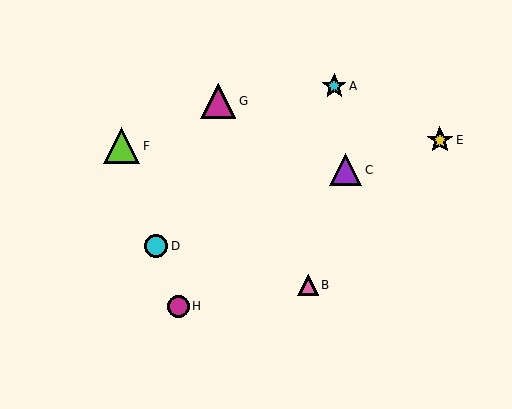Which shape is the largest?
The lime triangle (labeled F) is the largest.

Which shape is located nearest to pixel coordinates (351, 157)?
The purple triangle (labeled C) at (346, 170) is nearest to that location.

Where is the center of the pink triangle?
The center of the pink triangle is at (308, 285).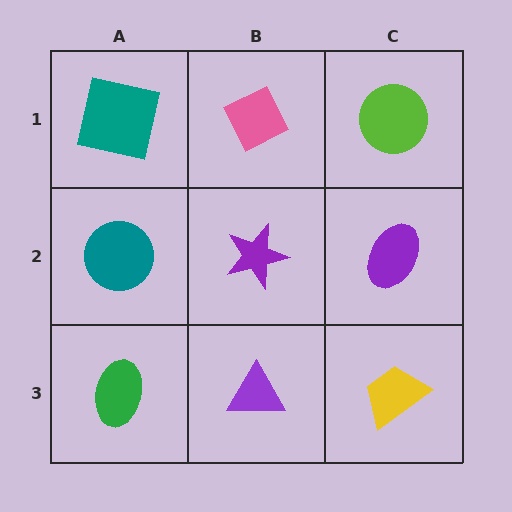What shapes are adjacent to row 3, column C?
A purple ellipse (row 2, column C), a purple triangle (row 3, column B).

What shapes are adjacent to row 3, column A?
A teal circle (row 2, column A), a purple triangle (row 3, column B).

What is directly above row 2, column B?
A pink diamond.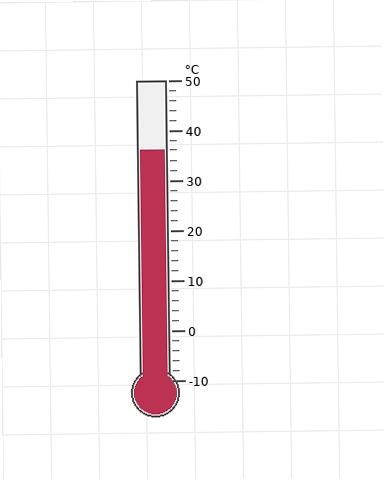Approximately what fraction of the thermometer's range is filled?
The thermometer is filled to approximately 75% of its range.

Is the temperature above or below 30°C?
The temperature is above 30°C.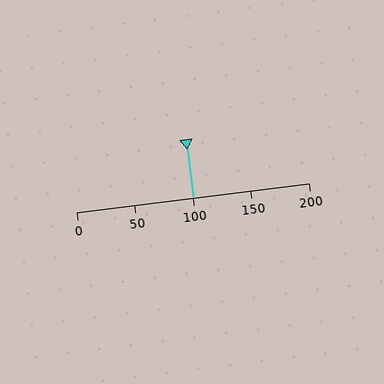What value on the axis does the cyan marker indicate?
The marker indicates approximately 100.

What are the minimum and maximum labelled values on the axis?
The axis runs from 0 to 200.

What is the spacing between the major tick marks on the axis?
The major ticks are spaced 50 apart.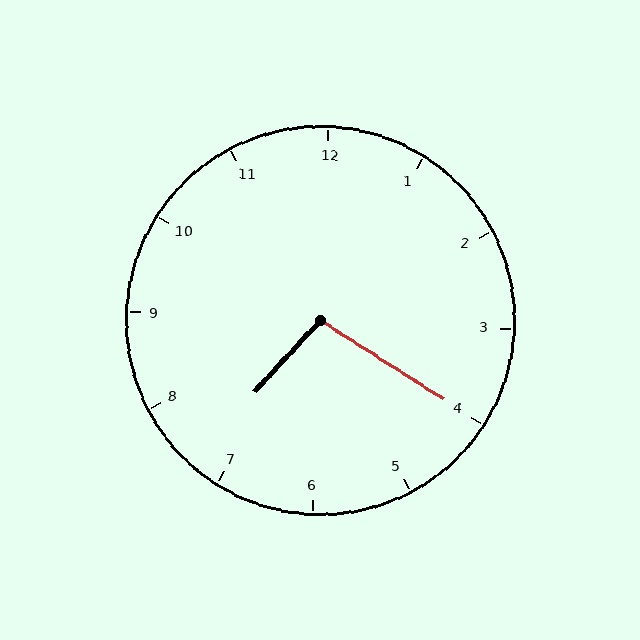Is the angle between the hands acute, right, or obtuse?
It is obtuse.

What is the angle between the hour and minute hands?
Approximately 100 degrees.